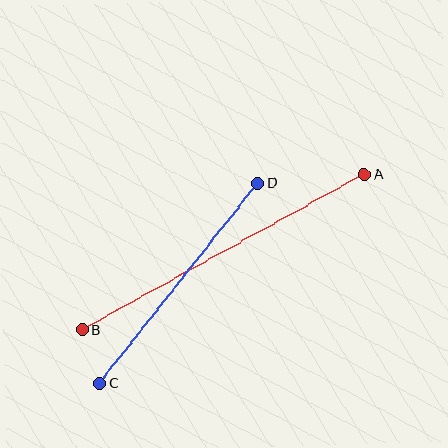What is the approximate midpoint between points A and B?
The midpoint is at approximately (223, 252) pixels.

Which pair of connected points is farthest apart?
Points A and B are farthest apart.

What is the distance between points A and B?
The distance is approximately 322 pixels.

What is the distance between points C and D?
The distance is approximately 255 pixels.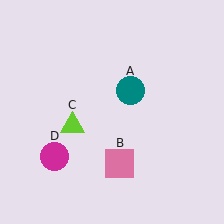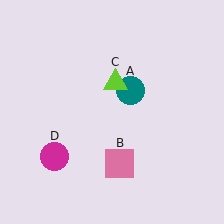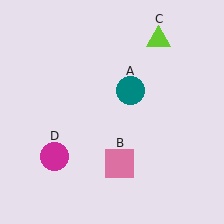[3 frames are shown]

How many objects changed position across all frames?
1 object changed position: lime triangle (object C).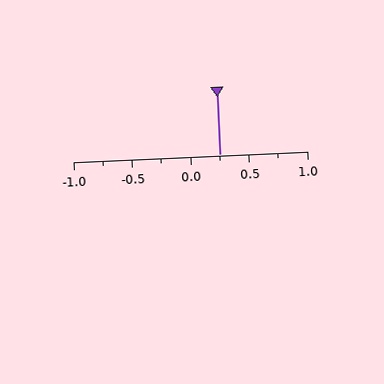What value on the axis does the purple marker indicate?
The marker indicates approximately 0.25.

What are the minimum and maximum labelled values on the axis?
The axis runs from -1.0 to 1.0.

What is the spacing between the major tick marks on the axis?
The major ticks are spaced 0.5 apart.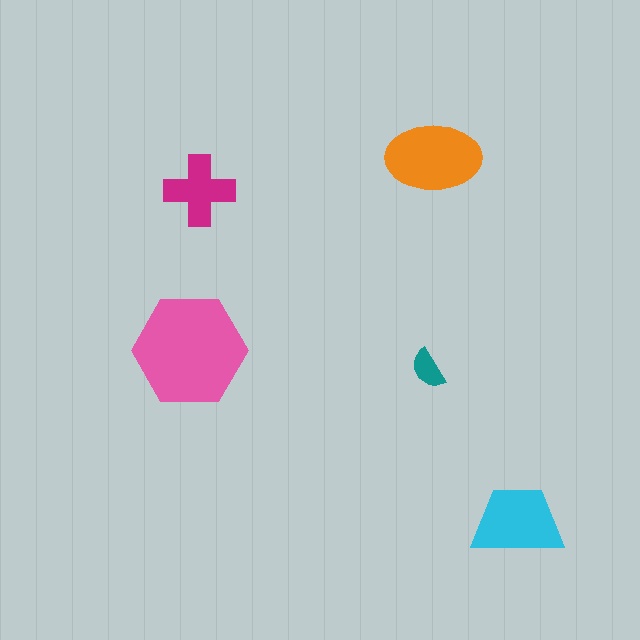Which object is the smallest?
The teal semicircle.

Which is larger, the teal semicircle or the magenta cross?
The magenta cross.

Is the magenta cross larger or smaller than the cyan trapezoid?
Smaller.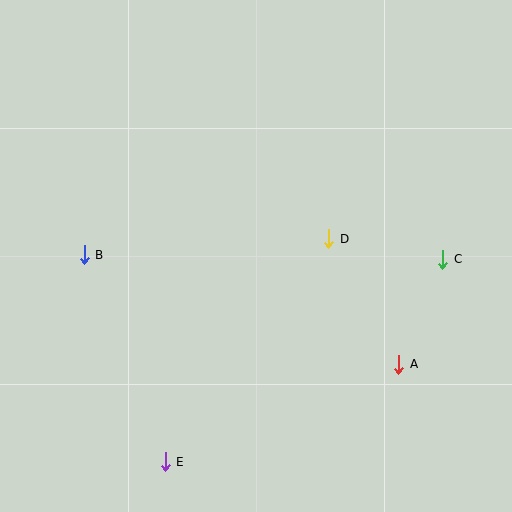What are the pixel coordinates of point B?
Point B is at (84, 255).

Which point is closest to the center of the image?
Point D at (329, 239) is closest to the center.